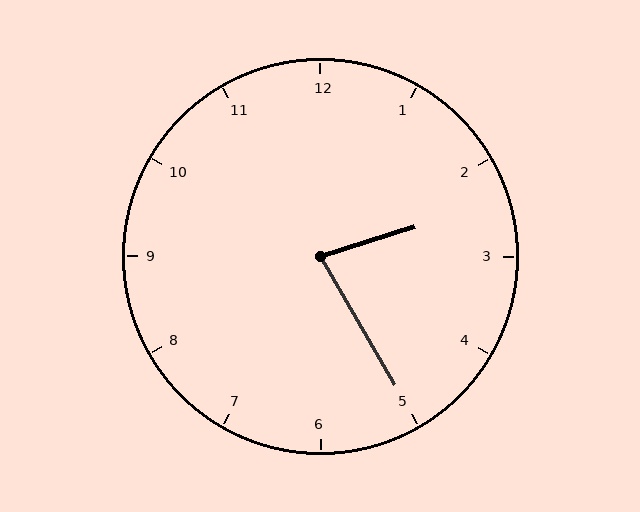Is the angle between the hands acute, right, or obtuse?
It is acute.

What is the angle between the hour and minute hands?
Approximately 78 degrees.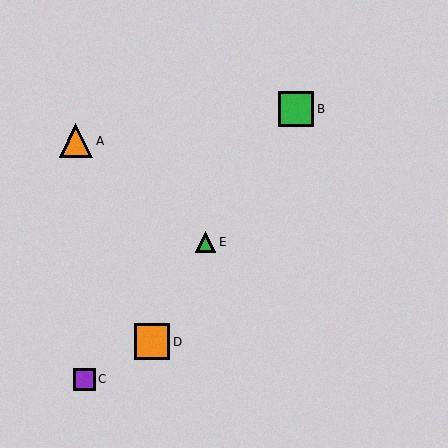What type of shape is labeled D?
Shape D is an orange square.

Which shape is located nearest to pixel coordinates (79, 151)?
The orange triangle (labeled A) at (76, 141) is nearest to that location.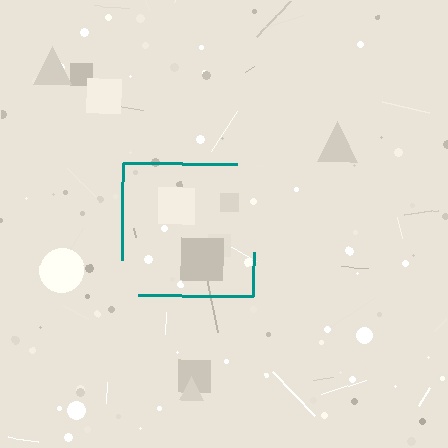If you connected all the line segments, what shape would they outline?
They would outline a square.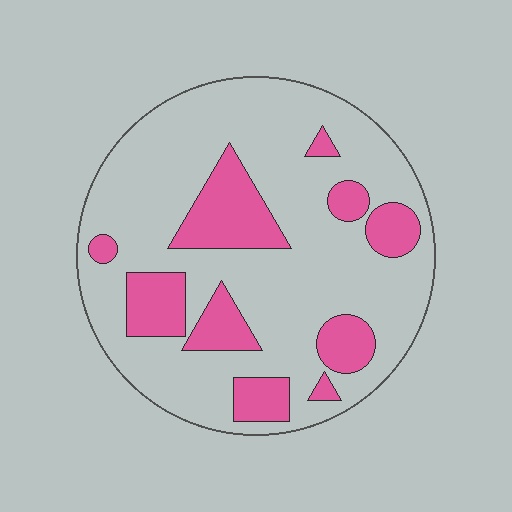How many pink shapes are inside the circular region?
10.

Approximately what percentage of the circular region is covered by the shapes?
Approximately 25%.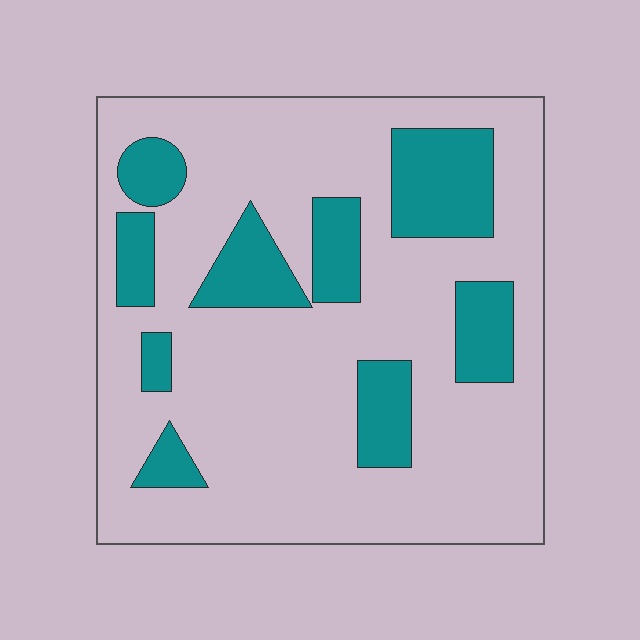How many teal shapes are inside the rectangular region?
9.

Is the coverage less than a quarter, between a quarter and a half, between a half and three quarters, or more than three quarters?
Less than a quarter.